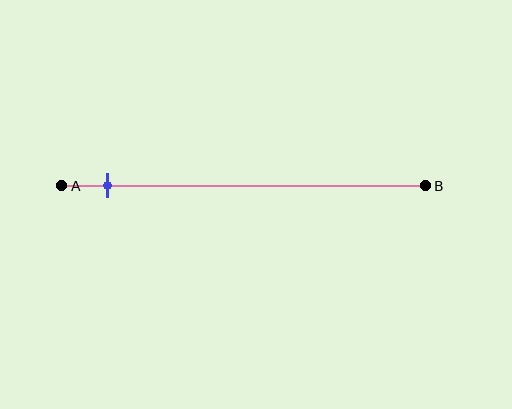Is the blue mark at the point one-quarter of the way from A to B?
No, the mark is at about 15% from A, not at the 25% one-quarter point.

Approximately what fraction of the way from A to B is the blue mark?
The blue mark is approximately 15% of the way from A to B.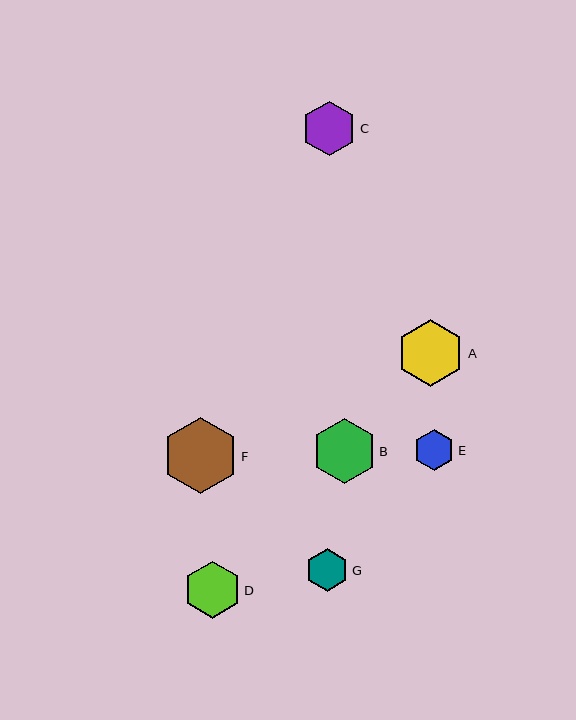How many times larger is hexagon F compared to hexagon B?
Hexagon F is approximately 1.2 times the size of hexagon B.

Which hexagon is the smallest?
Hexagon E is the smallest with a size of approximately 41 pixels.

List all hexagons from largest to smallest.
From largest to smallest: F, A, B, D, C, G, E.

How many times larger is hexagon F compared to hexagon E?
Hexagon F is approximately 1.8 times the size of hexagon E.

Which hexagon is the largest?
Hexagon F is the largest with a size of approximately 76 pixels.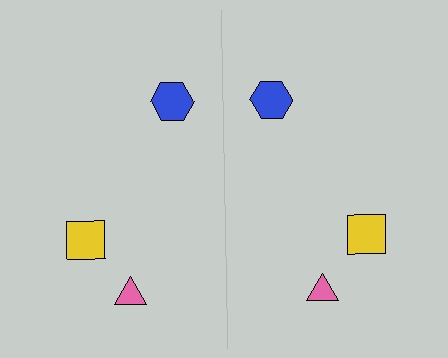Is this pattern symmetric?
Yes, this pattern has bilateral (reflection) symmetry.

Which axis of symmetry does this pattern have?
The pattern has a vertical axis of symmetry running through the center of the image.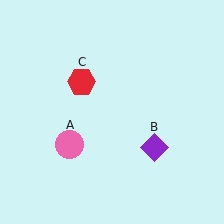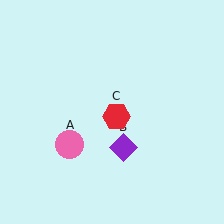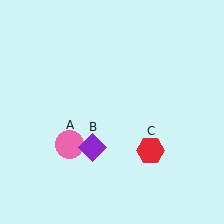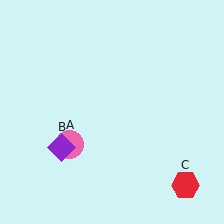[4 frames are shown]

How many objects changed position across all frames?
2 objects changed position: purple diamond (object B), red hexagon (object C).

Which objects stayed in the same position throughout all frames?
Pink circle (object A) remained stationary.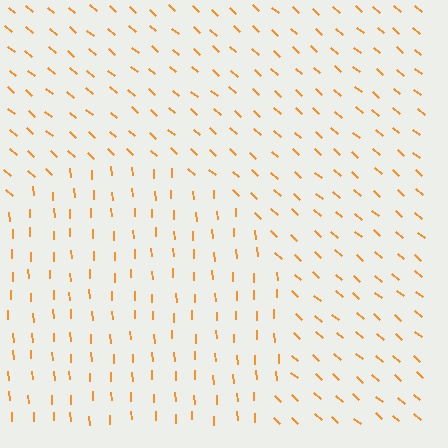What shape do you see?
I see a circle.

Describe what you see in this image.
The image is filled with small orange line segments. A circle region in the image has lines oriented differently from the surrounding lines, creating a visible texture boundary.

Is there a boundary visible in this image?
Yes, there is a texture boundary formed by a change in line orientation.